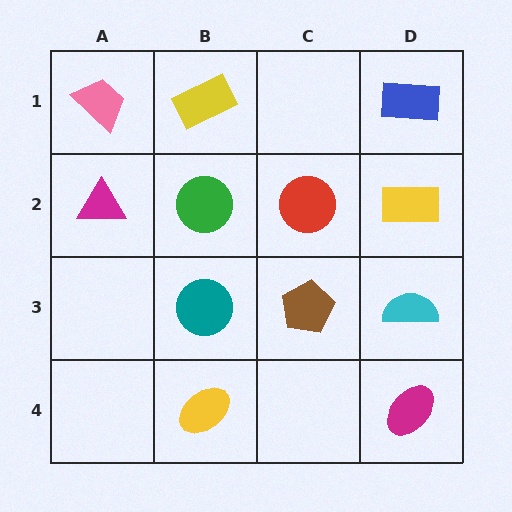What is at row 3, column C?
A brown pentagon.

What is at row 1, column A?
A pink trapezoid.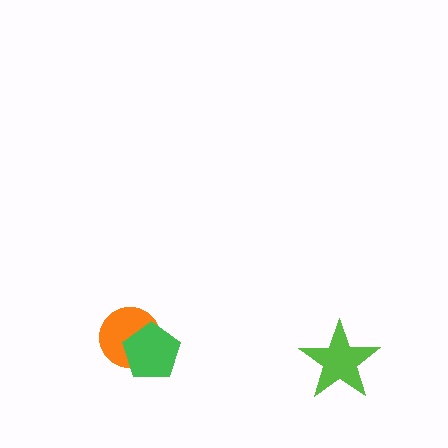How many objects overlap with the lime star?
0 objects overlap with the lime star.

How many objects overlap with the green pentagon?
1 object overlaps with the green pentagon.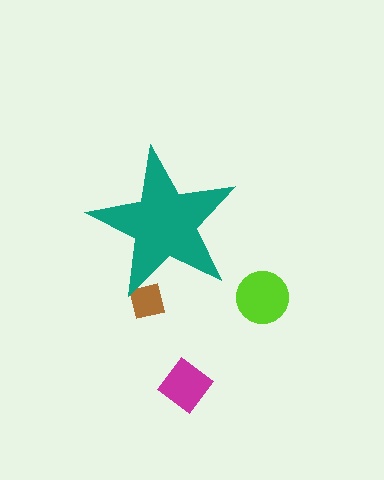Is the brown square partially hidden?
Yes, the brown square is partially hidden behind the teal star.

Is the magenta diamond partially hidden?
No, the magenta diamond is fully visible.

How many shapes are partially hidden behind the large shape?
1 shape is partially hidden.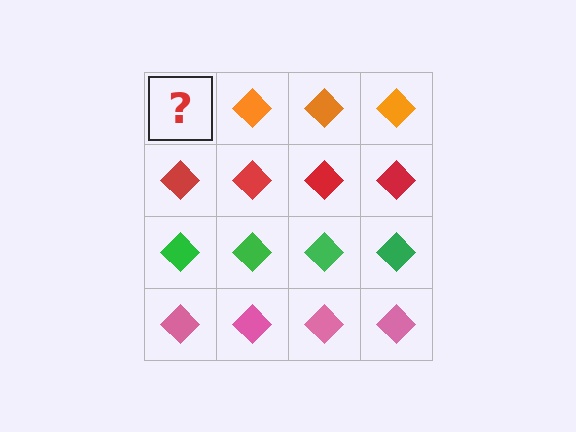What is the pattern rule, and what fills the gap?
The rule is that each row has a consistent color. The gap should be filled with an orange diamond.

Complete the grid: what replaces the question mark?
The question mark should be replaced with an orange diamond.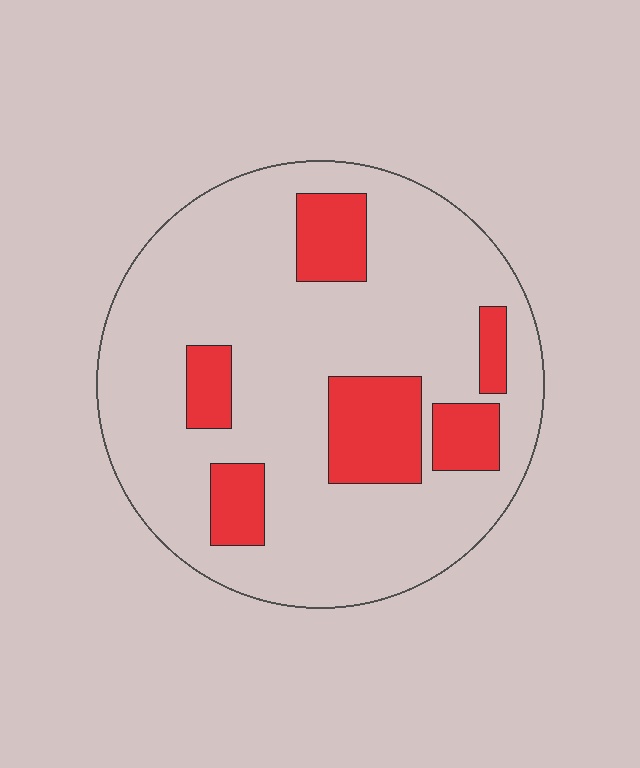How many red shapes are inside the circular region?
6.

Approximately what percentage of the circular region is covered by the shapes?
Approximately 20%.